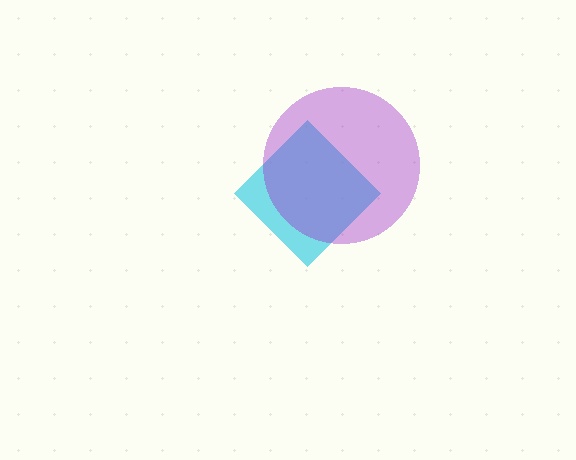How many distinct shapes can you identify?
There are 2 distinct shapes: a cyan diamond, a purple circle.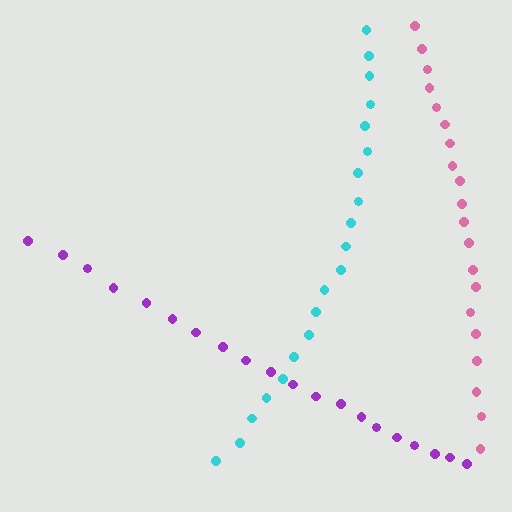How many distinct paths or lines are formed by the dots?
There are 3 distinct paths.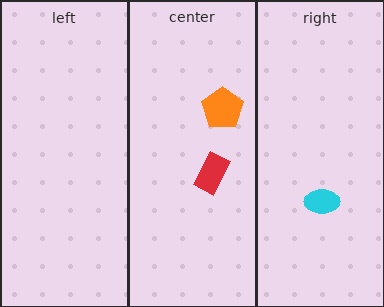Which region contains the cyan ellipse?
The right region.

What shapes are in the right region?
The cyan ellipse.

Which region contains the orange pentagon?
The center region.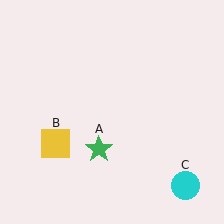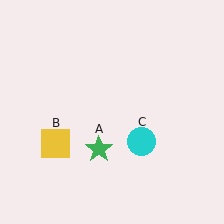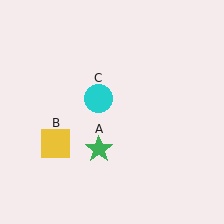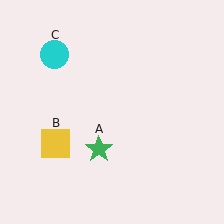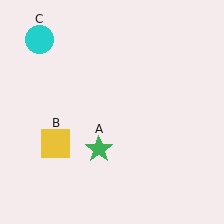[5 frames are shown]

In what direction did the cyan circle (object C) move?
The cyan circle (object C) moved up and to the left.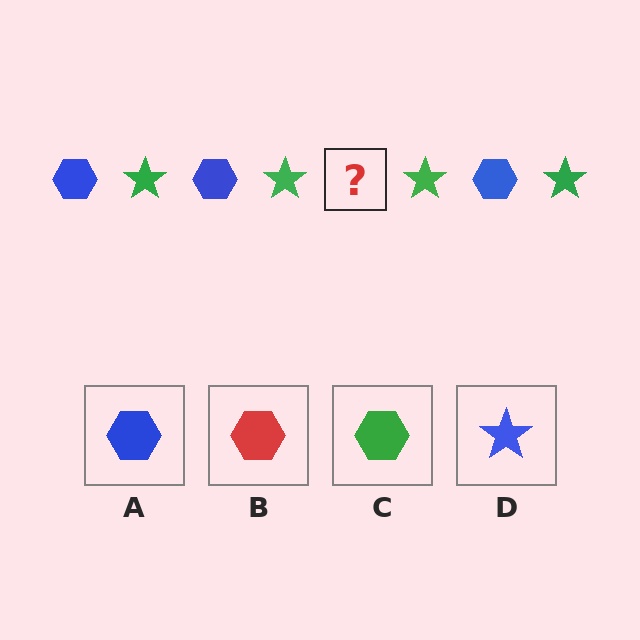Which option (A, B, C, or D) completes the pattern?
A.